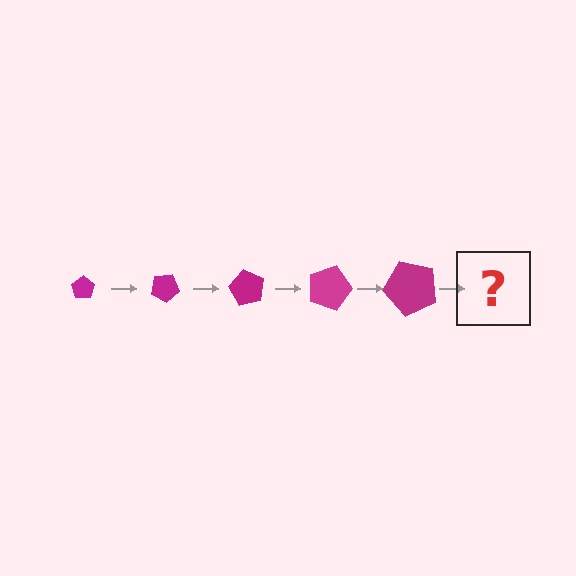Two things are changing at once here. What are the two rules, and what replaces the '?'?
The two rules are that the pentagon grows larger each step and it rotates 30 degrees each step. The '?' should be a pentagon, larger than the previous one and rotated 150 degrees from the start.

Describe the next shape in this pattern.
It should be a pentagon, larger than the previous one and rotated 150 degrees from the start.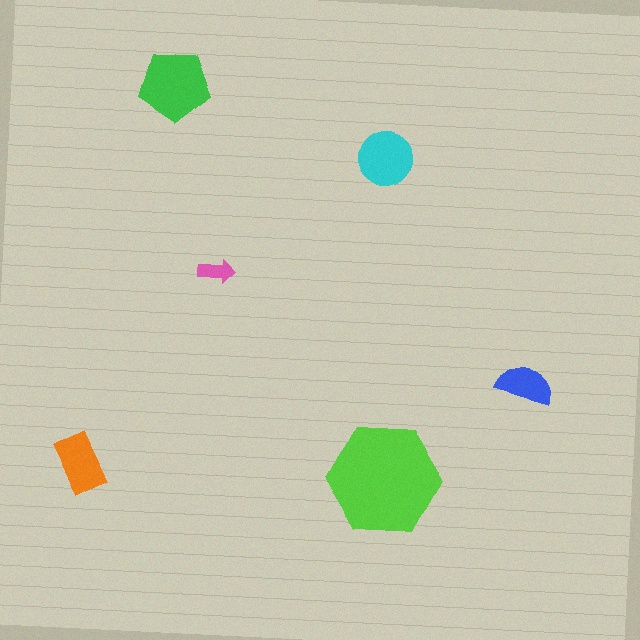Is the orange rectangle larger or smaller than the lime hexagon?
Smaller.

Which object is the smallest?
The pink arrow.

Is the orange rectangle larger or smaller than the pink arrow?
Larger.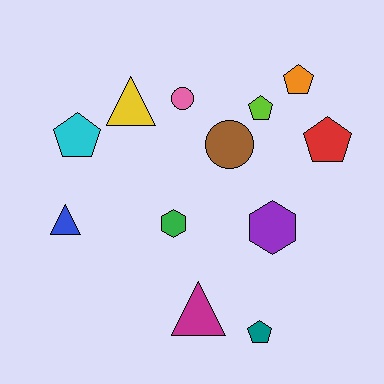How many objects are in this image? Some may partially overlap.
There are 12 objects.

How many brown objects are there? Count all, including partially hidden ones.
There is 1 brown object.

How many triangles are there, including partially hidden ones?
There are 3 triangles.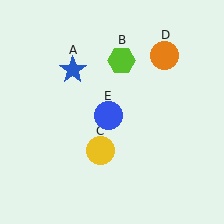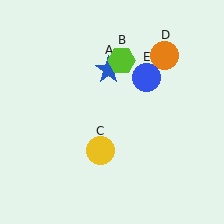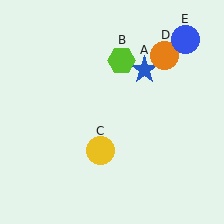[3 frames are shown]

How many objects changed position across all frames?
2 objects changed position: blue star (object A), blue circle (object E).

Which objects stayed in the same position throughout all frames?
Lime hexagon (object B) and yellow circle (object C) and orange circle (object D) remained stationary.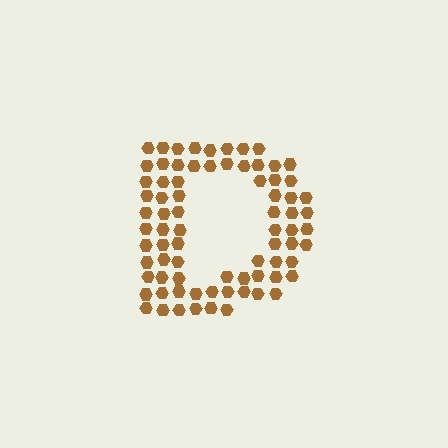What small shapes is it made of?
It is made of small hexagons.